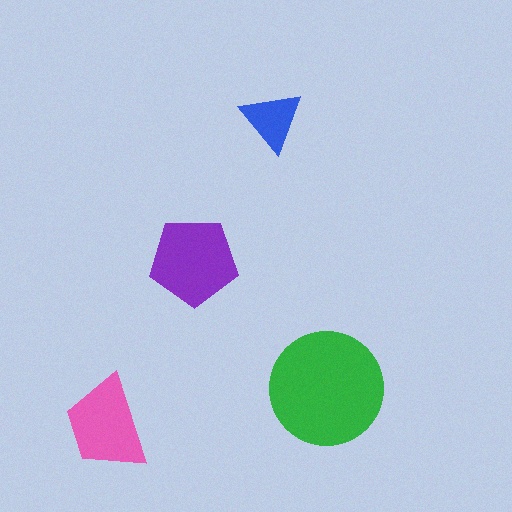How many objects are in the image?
There are 4 objects in the image.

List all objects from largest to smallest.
The green circle, the purple pentagon, the pink trapezoid, the blue triangle.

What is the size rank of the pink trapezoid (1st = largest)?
3rd.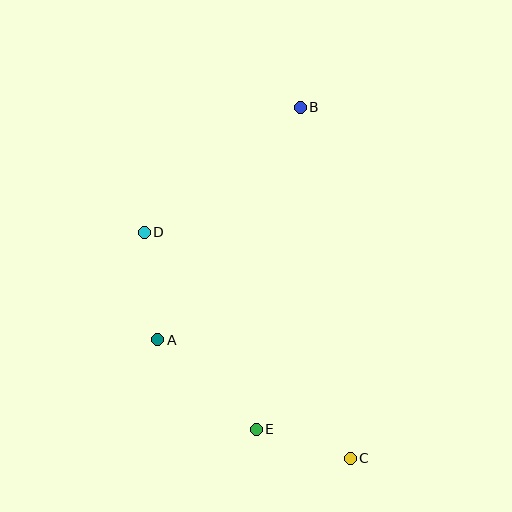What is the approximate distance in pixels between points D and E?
The distance between D and E is approximately 226 pixels.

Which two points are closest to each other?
Points C and E are closest to each other.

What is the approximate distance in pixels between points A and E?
The distance between A and E is approximately 133 pixels.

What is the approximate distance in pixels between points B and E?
The distance between B and E is approximately 325 pixels.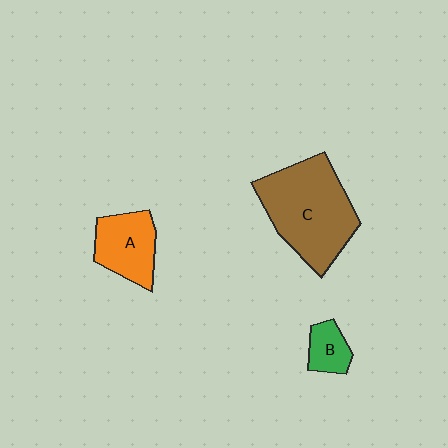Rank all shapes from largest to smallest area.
From largest to smallest: C (brown), A (orange), B (green).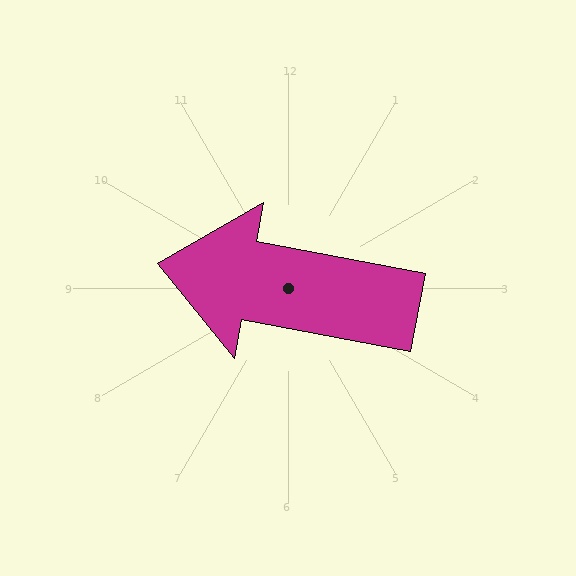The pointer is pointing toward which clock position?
Roughly 9 o'clock.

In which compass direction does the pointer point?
West.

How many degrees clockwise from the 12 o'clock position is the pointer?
Approximately 281 degrees.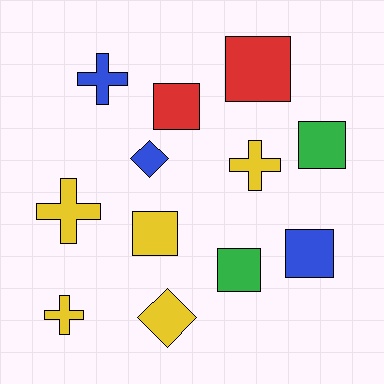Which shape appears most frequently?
Square, with 6 objects.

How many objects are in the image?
There are 12 objects.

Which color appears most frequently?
Yellow, with 5 objects.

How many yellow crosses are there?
There are 3 yellow crosses.